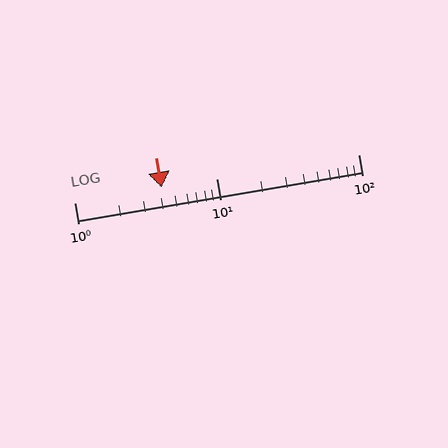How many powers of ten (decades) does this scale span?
The scale spans 2 decades, from 1 to 100.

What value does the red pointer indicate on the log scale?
The pointer indicates approximately 4.1.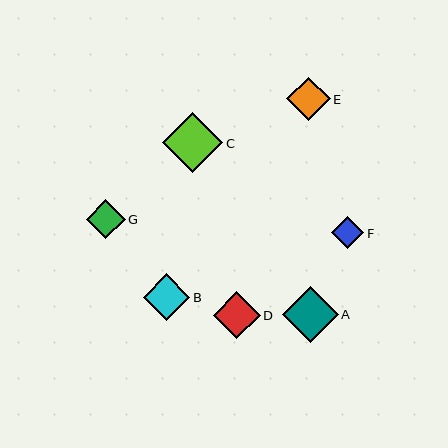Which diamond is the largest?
Diamond C is the largest with a size of approximately 60 pixels.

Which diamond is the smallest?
Diamond F is the smallest with a size of approximately 32 pixels.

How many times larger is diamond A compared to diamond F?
Diamond A is approximately 1.8 times the size of diamond F.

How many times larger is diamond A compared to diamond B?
Diamond A is approximately 1.2 times the size of diamond B.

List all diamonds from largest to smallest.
From largest to smallest: C, A, D, B, E, G, F.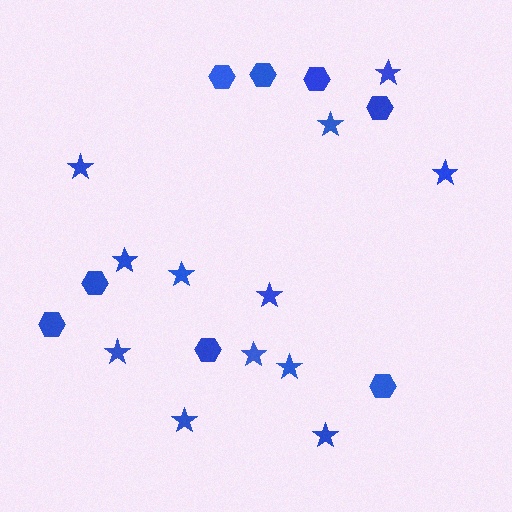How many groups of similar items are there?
There are 2 groups: one group of hexagons (8) and one group of stars (12).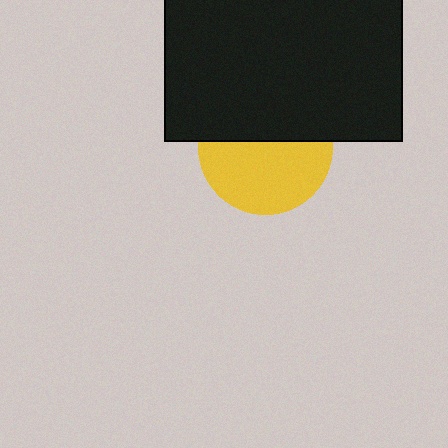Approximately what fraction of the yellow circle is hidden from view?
Roughly 45% of the yellow circle is hidden behind the black rectangle.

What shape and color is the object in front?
The object in front is a black rectangle.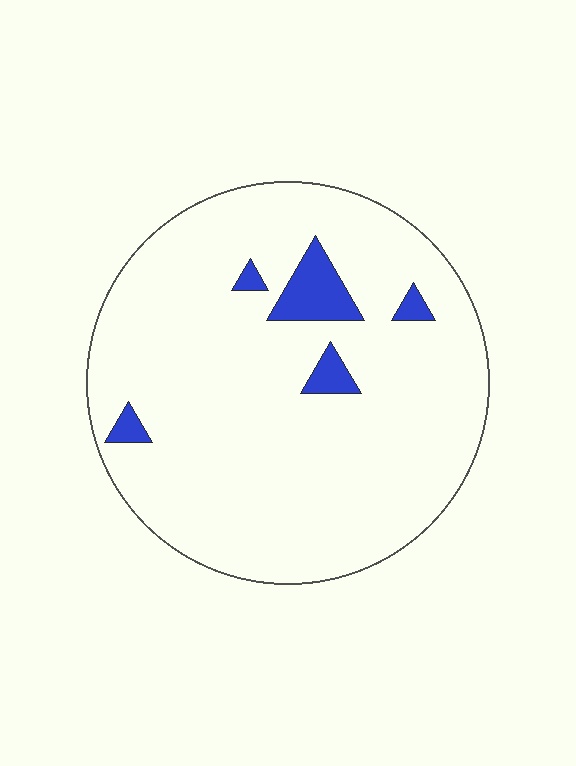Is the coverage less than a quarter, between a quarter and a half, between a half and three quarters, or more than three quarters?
Less than a quarter.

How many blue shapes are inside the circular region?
5.